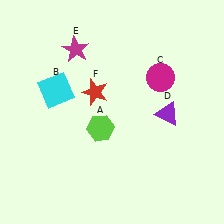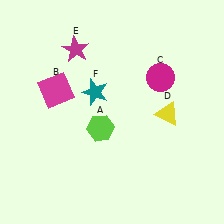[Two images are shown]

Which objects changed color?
B changed from cyan to magenta. D changed from purple to yellow. F changed from red to teal.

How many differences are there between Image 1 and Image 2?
There are 3 differences between the two images.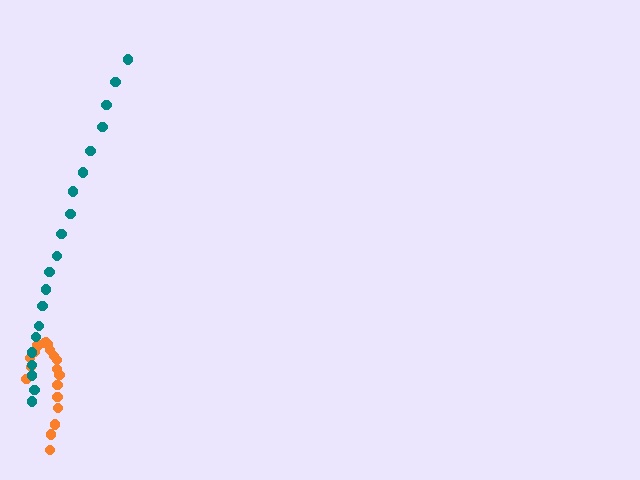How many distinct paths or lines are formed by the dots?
There are 2 distinct paths.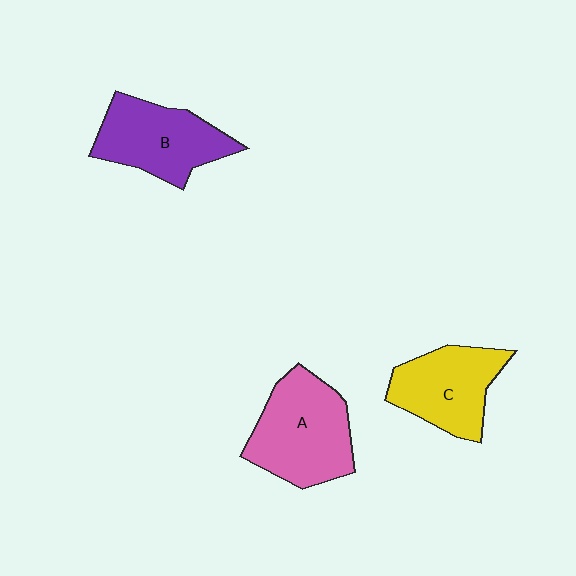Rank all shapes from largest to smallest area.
From largest to smallest: A (pink), B (purple), C (yellow).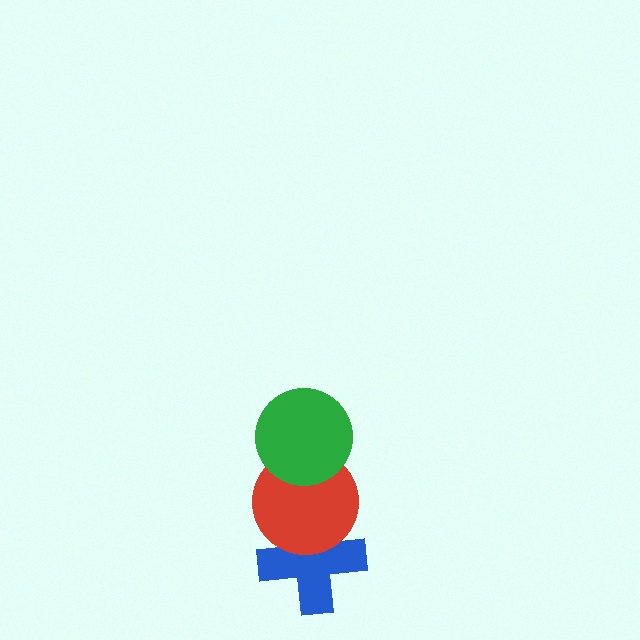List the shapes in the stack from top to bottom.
From top to bottom: the green circle, the red circle, the blue cross.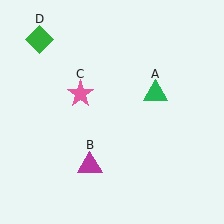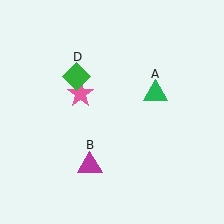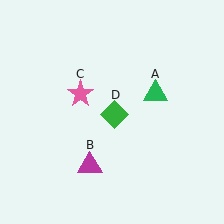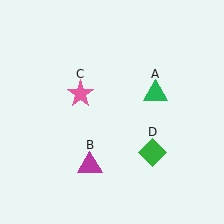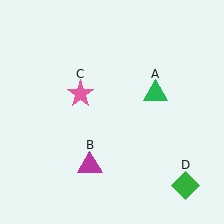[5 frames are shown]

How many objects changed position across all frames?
1 object changed position: green diamond (object D).